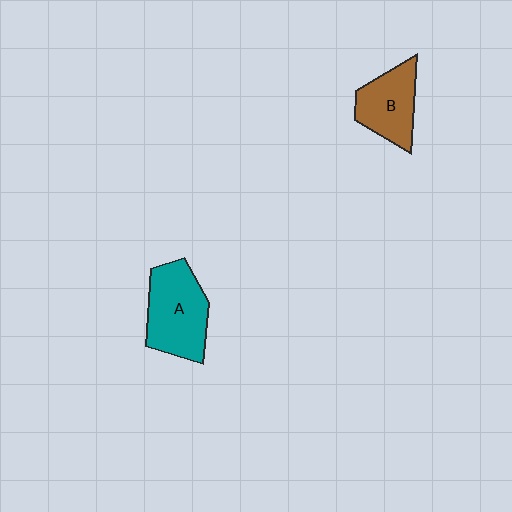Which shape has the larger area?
Shape A (teal).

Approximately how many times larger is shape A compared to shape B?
Approximately 1.3 times.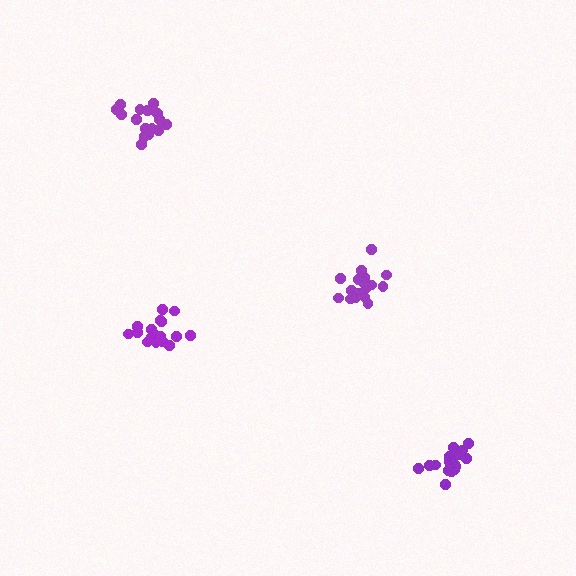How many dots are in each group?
Group 1: 17 dots, Group 2: 18 dots, Group 3: 18 dots, Group 4: 17 dots (70 total).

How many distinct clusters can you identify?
There are 4 distinct clusters.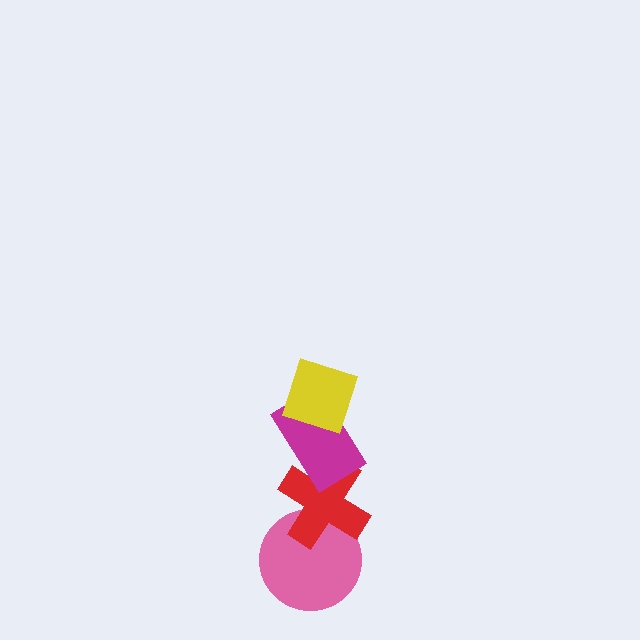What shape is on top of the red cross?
The magenta rectangle is on top of the red cross.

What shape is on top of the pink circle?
The red cross is on top of the pink circle.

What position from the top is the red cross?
The red cross is 3rd from the top.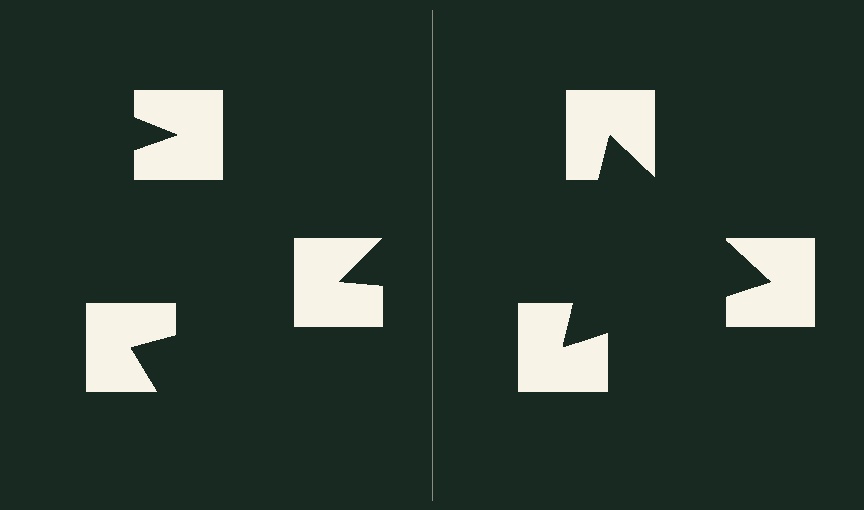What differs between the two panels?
The notched squares are positioned identically on both sides; only the wedge orientations differ. On the right they align to a triangle; on the left they are misaligned.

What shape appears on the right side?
An illusory triangle.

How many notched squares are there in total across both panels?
6 — 3 on each side.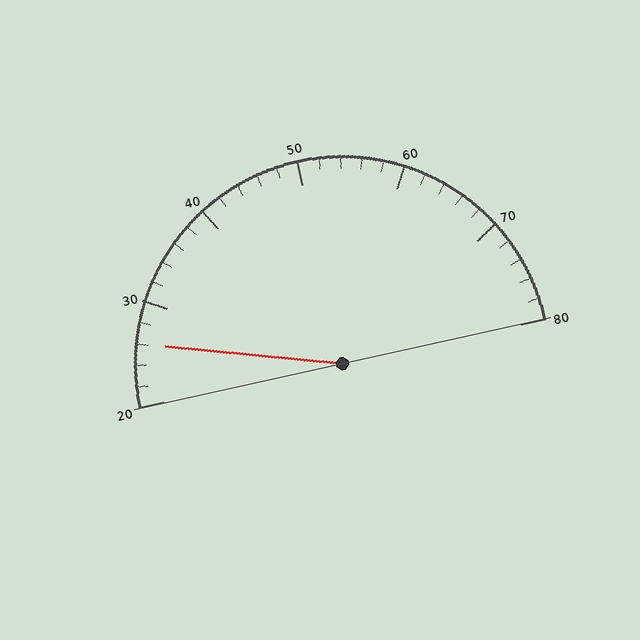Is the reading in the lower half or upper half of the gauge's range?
The reading is in the lower half of the range (20 to 80).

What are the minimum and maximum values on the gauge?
The gauge ranges from 20 to 80.